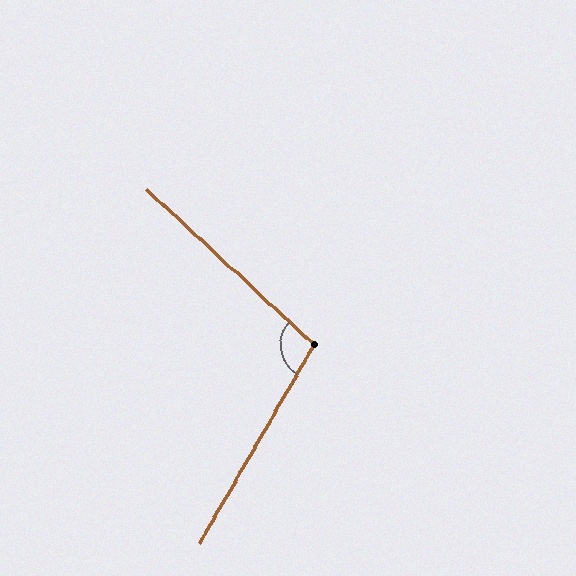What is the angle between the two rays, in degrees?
Approximately 103 degrees.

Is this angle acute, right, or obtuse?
It is obtuse.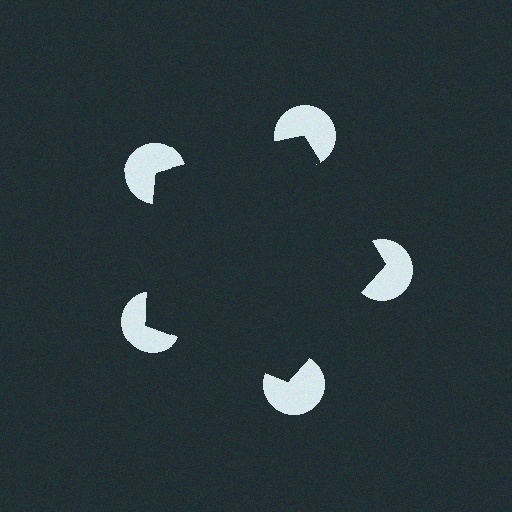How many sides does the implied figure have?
5 sides.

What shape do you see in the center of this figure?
An illusory pentagon — its edges are inferred from the aligned wedge cuts in the pac-man discs, not physically drawn.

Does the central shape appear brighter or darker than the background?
It typically appears slightly darker than the background, even though no actual brightness change is drawn.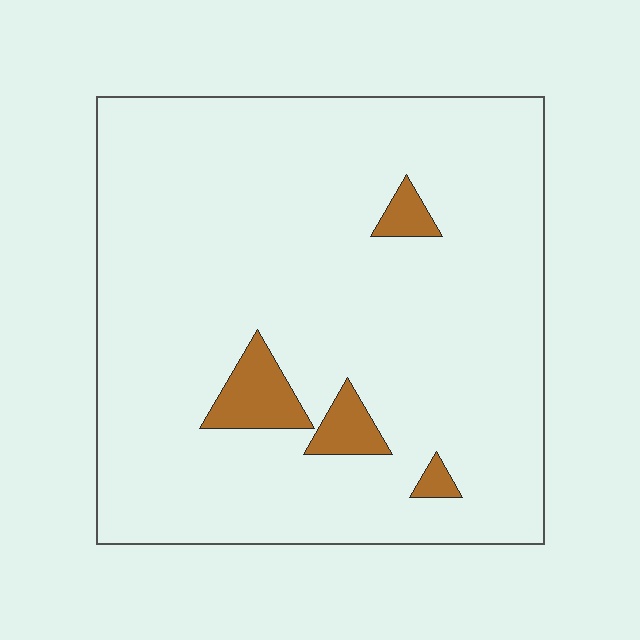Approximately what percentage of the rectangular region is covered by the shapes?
Approximately 5%.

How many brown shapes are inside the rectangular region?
4.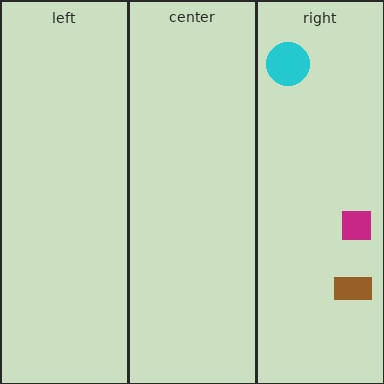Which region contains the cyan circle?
The right region.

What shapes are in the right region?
The brown rectangle, the magenta square, the cyan circle.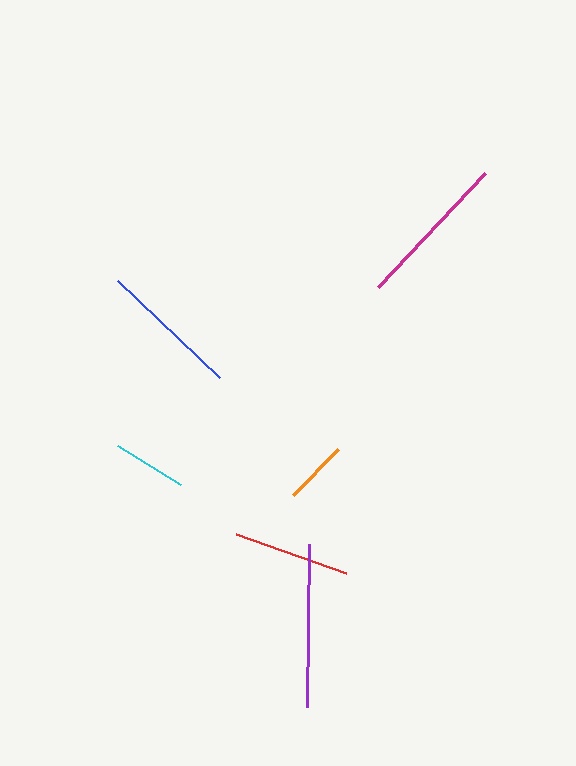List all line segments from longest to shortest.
From longest to shortest: purple, magenta, blue, red, cyan, orange.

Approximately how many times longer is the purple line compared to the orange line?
The purple line is approximately 2.5 times the length of the orange line.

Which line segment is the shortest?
The orange line is the shortest at approximately 65 pixels.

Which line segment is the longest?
The purple line is the longest at approximately 162 pixels.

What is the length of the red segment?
The red segment is approximately 117 pixels long.